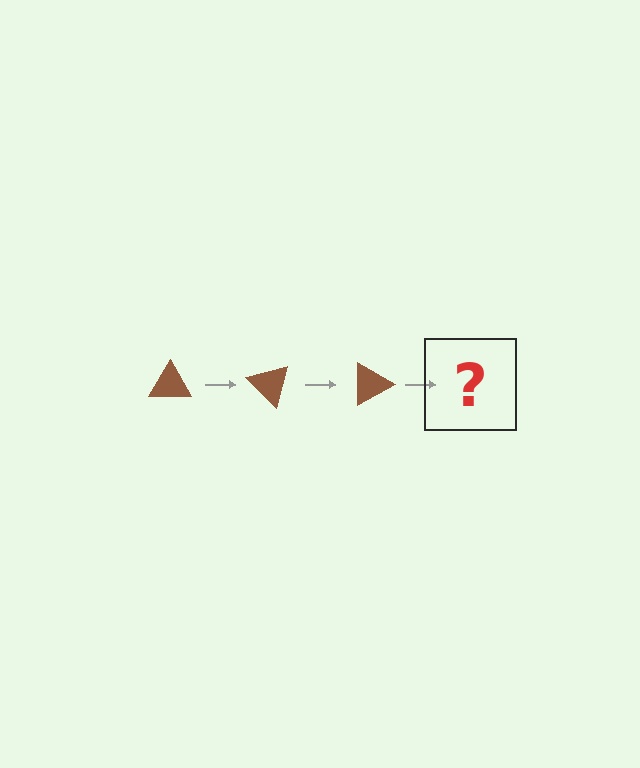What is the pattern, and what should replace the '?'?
The pattern is that the triangle rotates 45 degrees each step. The '?' should be a brown triangle rotated 135 degrees.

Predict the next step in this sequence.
The next step is a brown triangle rotated 135 degrees.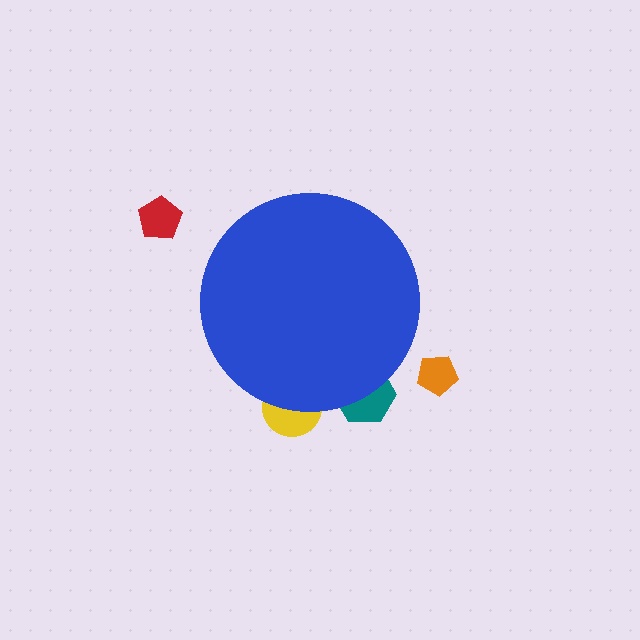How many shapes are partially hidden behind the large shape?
2 shapes are partially hidden.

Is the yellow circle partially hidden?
Yes, the yellow circle is partially hidden behind the blue circle.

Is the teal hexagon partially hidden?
Yes, the teal hexagon is partially hidden behind the blue circle.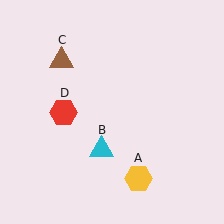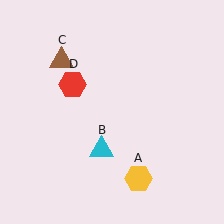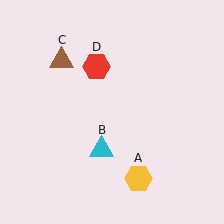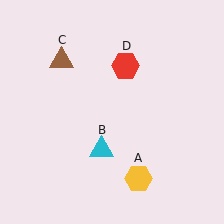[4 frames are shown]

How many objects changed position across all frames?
1 object changed position: red hexagon (object D).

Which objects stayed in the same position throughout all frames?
Yellow hexagon (object A) and cyan triangle (object B) and brown triangle (object C) remained stationary.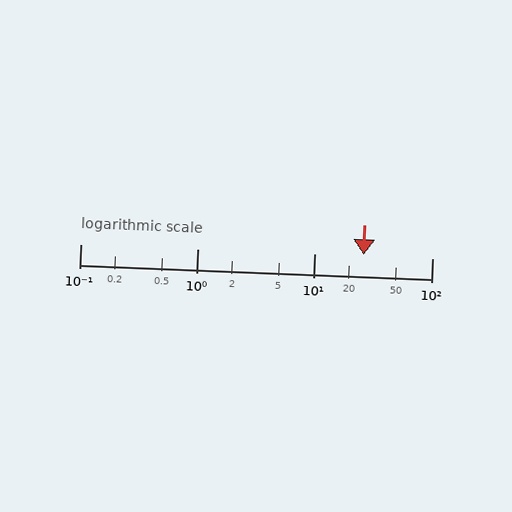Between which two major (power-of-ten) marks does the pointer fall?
The pointer is between 10 and 100.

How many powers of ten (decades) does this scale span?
The scale spans 3 decades, from 0.1 to 100.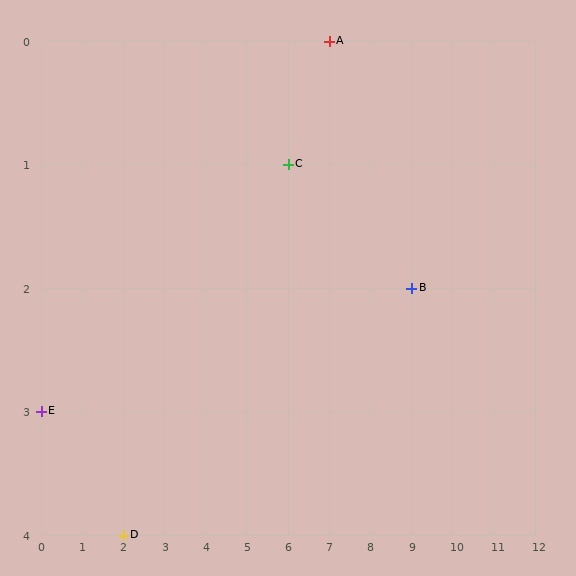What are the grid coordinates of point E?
Point E is at grid coordinates (0, 3).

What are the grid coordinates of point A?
Point A is at grid coordinates (7, 0).